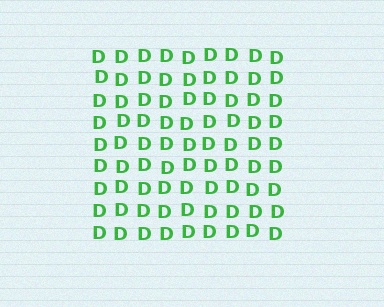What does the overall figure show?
The overall figure shows a square.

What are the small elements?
The small elements are letter D's.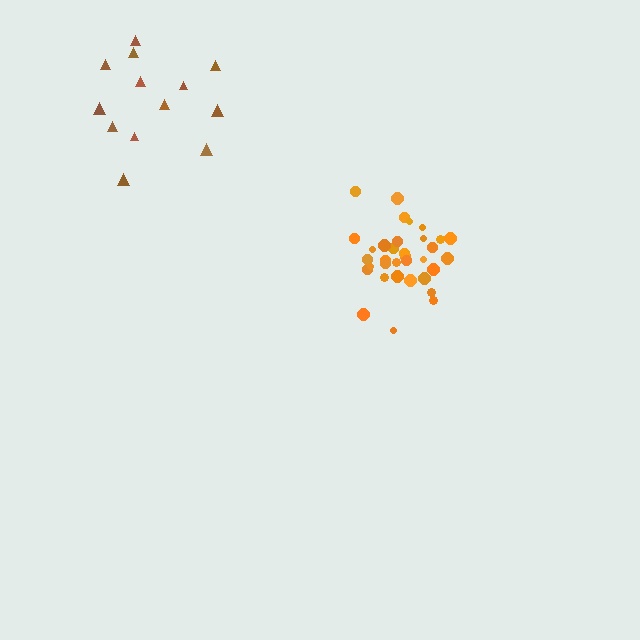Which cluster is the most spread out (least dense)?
Brown.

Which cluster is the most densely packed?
Orange.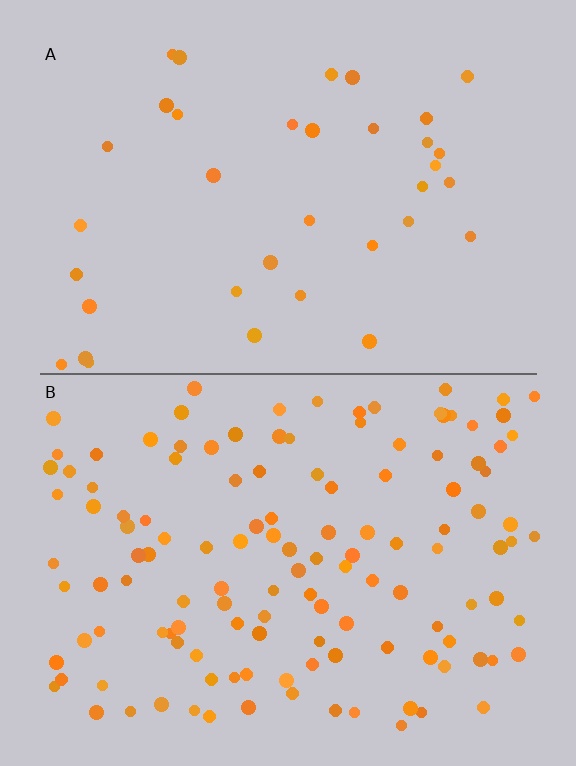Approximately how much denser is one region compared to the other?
Approximately 3.6× — region B over region A.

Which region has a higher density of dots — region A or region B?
B (the bottom).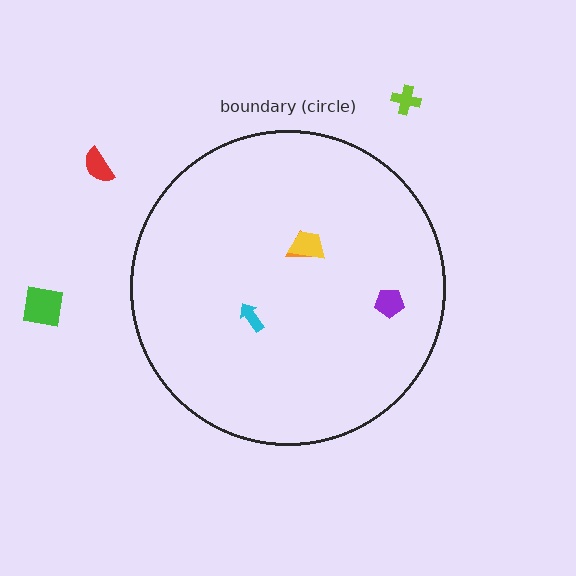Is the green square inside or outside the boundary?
Outside.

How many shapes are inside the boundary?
4 inside, 3 outside.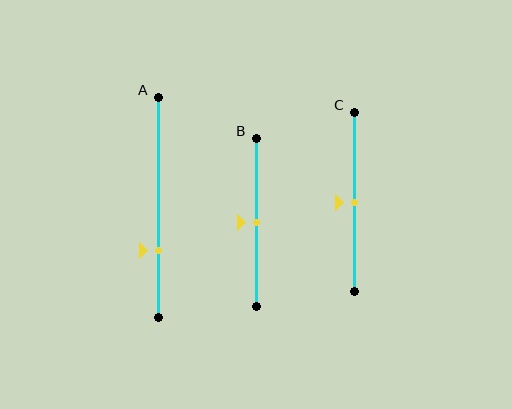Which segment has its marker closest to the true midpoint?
Segment B has its marker closest to the true midpoint.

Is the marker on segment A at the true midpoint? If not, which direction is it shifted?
No, the marker on segment A is shifted downward by about 20% of the segment length.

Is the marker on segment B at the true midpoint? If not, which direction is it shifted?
Yes, the marker on segment B is at the true midpoint.